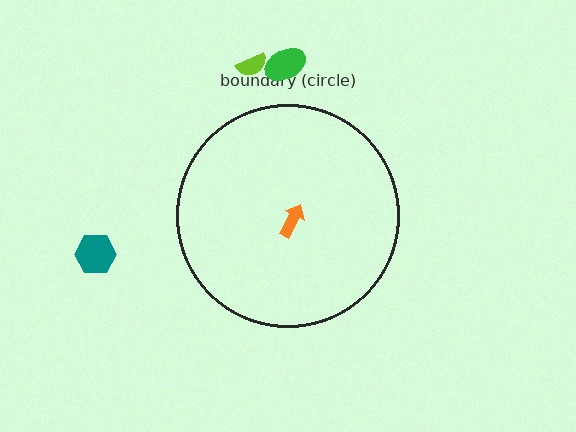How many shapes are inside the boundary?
1 inside, 3 outside.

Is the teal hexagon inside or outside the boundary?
Outside.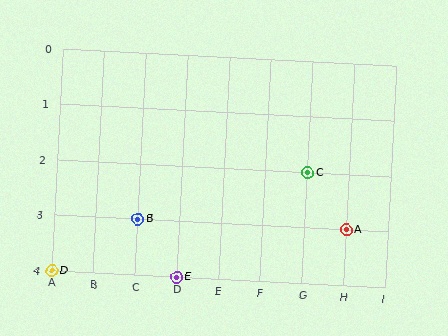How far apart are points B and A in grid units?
Points B and A are 5 columns apart.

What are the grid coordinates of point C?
Point C is at grid coordinates (G, 2).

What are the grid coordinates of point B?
Point B is at grid coordinates (C, 3).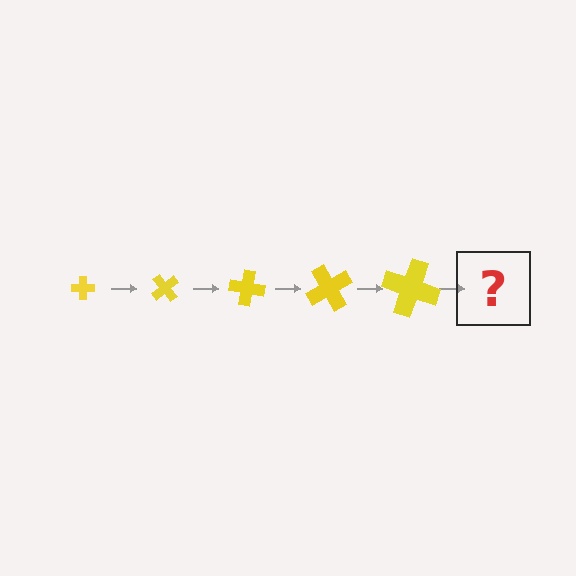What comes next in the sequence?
The next element should be a cross, larger than the previous one and rotated 250 degrees from the start.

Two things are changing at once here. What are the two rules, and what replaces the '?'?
The two rules are that the cross grows larger each step and it rotates 50 degrees each step. The '?' should be a cross, larger than the previous one and rotated 250 degrees from the start.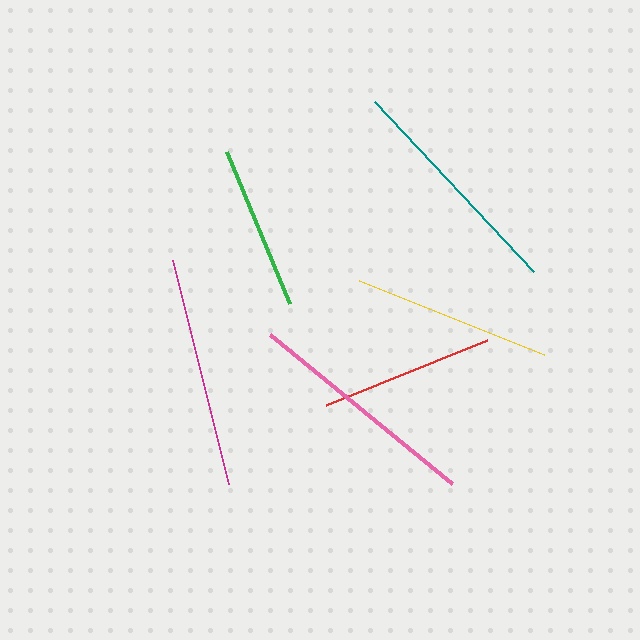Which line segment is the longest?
The pink line is the longest at approximately 235 pixels.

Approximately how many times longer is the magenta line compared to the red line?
The magenta line is approximately 1.3 times the length of the red line.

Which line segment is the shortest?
The green line is the shortest at approximately 165 pixels.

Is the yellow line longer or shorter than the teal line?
The teal line is longer than the yellow line.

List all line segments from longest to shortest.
From longest to shortest: pink, teal, magenta, yellow, red, green.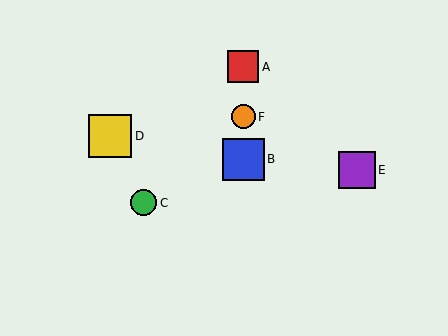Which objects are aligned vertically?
Objects A, B, F are aligned vertically.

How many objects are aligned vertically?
3 objects (A, B, F) are aligned vertically.